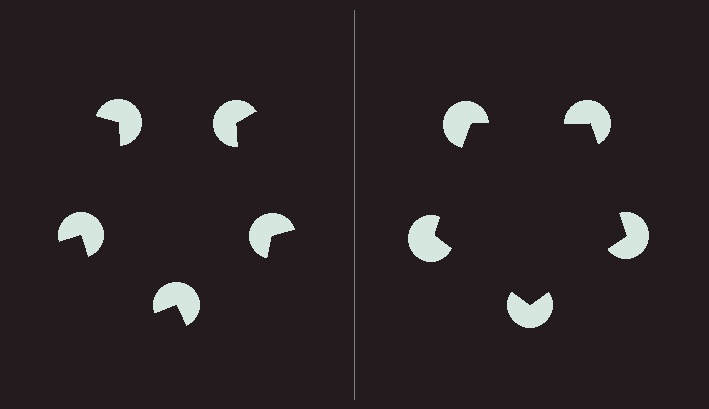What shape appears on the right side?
An illusory pentagon.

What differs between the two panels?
The pac-man discs are positioned identically on both sides; only the wedge orientations differ. On the right they align to a pentagon; on the left they are misaligned.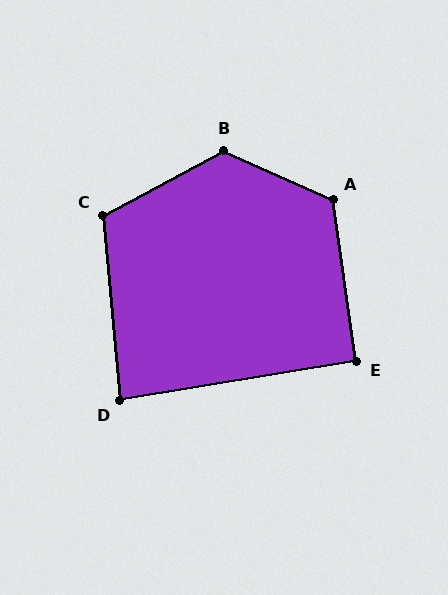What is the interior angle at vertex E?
Approximately 91 degrees (approximately right).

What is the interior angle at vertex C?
Approximately 113 degrees (obtuse).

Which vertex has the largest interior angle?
B, at approximately 128 degrees.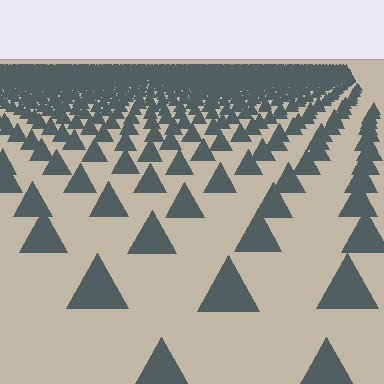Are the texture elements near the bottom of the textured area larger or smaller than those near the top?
Larger. Near the bottom, elements are closer to the viewer and appear at a bigger on-screen size.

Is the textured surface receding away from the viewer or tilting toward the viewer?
The surface is receding away from the viewer. Texture elements get smaller and denser toward the top.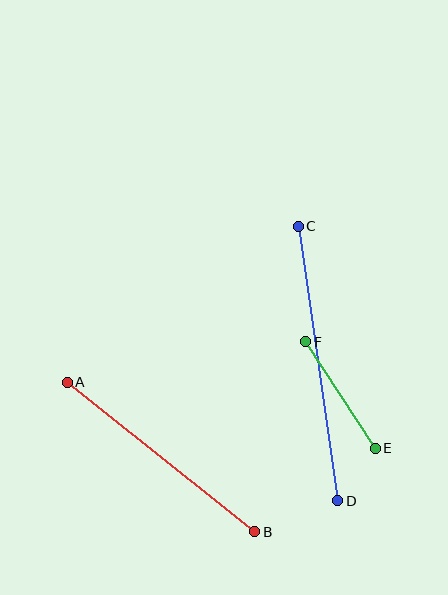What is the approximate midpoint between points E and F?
The midpoint is at approximately (341, 395) pixels.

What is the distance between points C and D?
The distance is approximately 277 pixels.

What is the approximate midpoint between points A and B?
The midpoint is at approximately (161, 457) pixels.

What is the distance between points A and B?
The distance is approximately 240 pixels.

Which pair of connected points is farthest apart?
Points C and D are farthest apart.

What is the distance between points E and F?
The distance is approximately 127 pixels.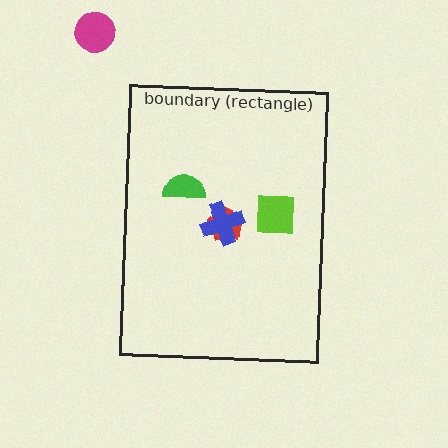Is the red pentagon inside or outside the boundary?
Inside.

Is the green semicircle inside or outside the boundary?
Inside.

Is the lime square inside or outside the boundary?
Inside.